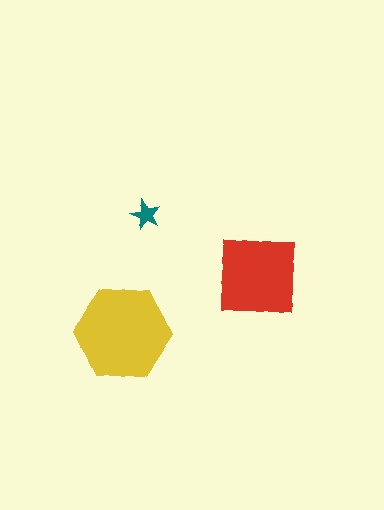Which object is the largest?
The yellow hexagon.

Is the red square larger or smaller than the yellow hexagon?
Smaller.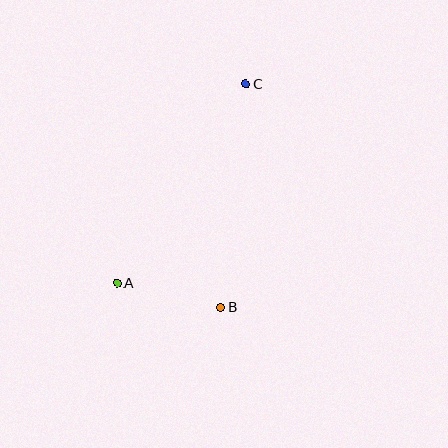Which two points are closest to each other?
Points A and B are closest to each other.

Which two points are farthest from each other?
Points A and C are farthest from each other.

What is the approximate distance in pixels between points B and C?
The distance between B and C is approximately 225 pixels.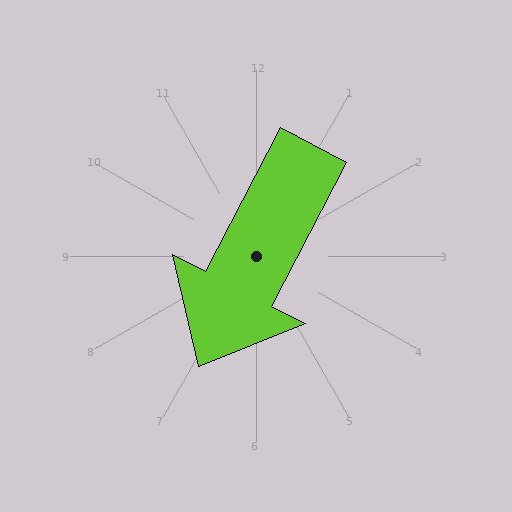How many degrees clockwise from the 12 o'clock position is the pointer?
Approximately 207 degrees.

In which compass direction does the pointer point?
Southwest.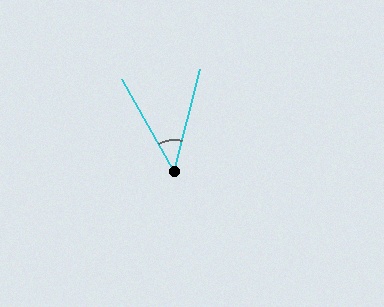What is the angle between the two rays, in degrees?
Approximately 43 degrees.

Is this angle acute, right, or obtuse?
It is acute.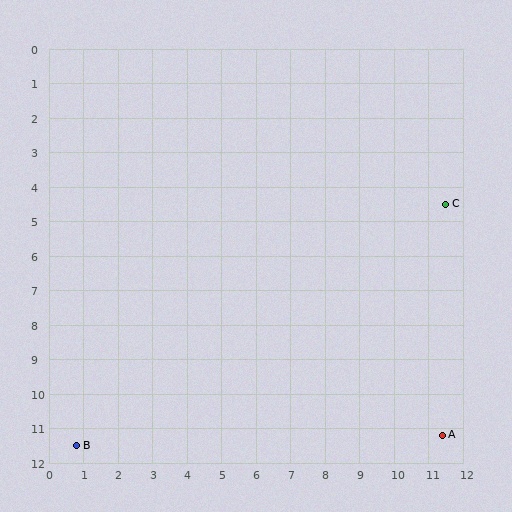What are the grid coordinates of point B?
Point B is at approximately (0.8, 11.5).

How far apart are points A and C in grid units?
Points A and C are about 6.7 grid units apart.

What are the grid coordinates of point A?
Point A is at approximately (11.4, 11.2).